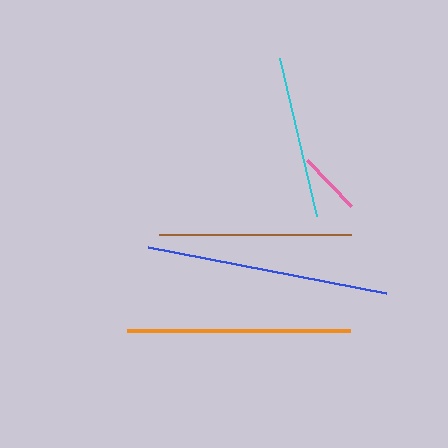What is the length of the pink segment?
The pink segment is approximately 64 pixels long.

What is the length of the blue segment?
The blue segment is approximately 242 pixels long.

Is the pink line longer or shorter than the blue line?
The blue line is longer than the pink line.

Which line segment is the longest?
The blue line is the longest at approximately 242 pixels.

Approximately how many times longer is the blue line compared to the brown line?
The blue line is approximately 1.3 times the length of the brown line.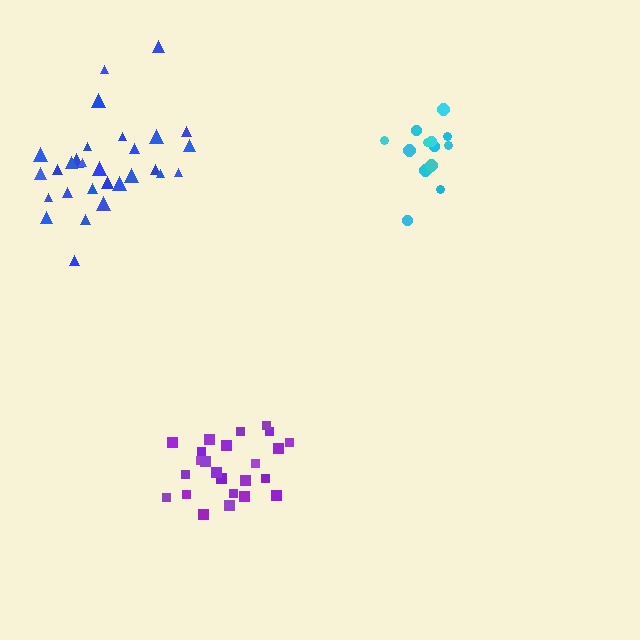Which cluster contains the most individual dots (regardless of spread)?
Blue (30).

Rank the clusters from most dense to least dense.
purple, cyan, blue.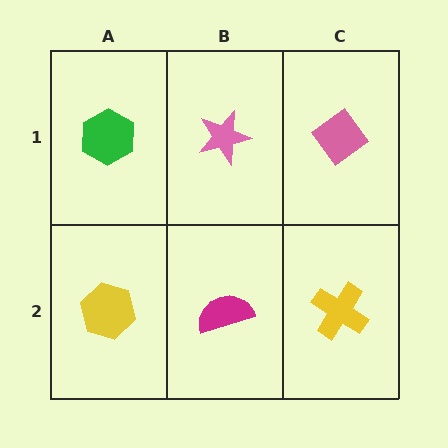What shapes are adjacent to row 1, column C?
A yellow cross (row 2, column C), a pink star (row 1, column B).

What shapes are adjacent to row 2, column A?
A green hexagon (row 1, column A), a magenta semicircle (row 2, column B).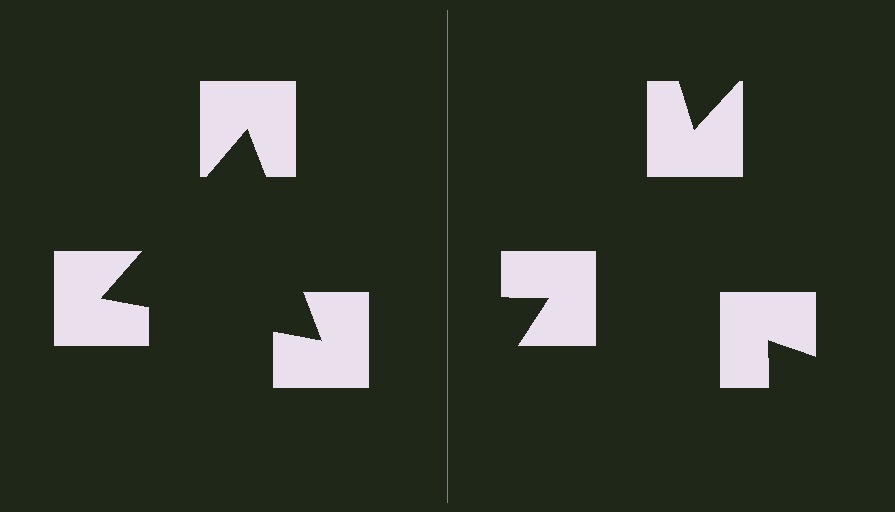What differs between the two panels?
The notched squares are positioned identically on both sides; only the wedge orientations differ. On the left they align to a triangle; on the right they are misaligned.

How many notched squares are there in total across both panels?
6 — 3 on each side.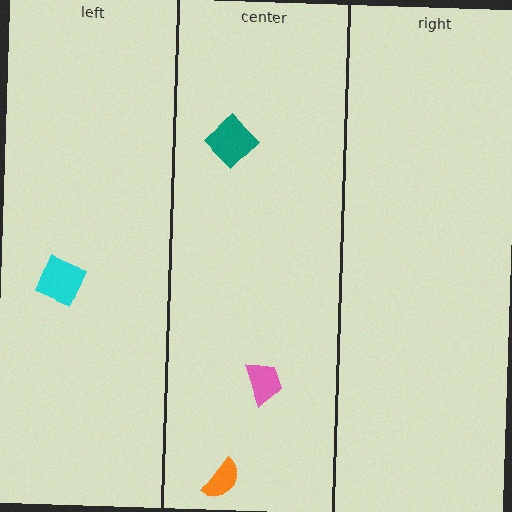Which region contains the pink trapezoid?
The center region.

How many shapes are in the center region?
3.